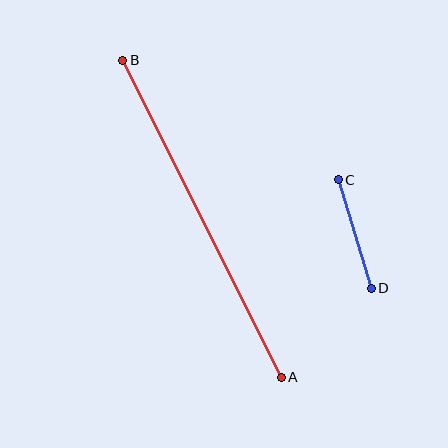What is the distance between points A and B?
The distance is approximately 354 pixels.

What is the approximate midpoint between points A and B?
The midpoint is at approximately (202, 219) pixels.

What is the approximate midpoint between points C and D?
The midpoint is at approximately (355, 234) pixels.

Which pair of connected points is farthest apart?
Points A and B are farthest apart.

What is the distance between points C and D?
The distance is approximately 113 pixels.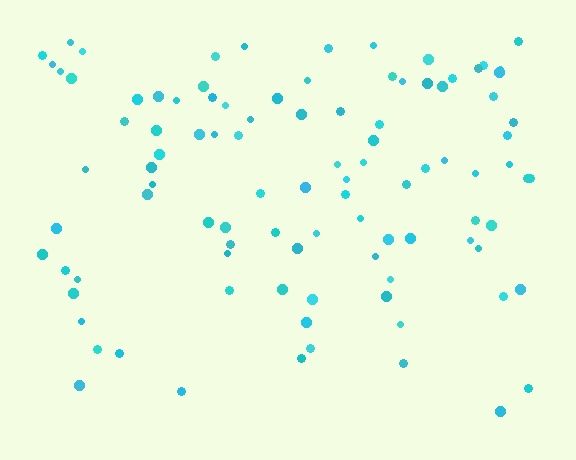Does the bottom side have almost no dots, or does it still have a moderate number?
Still a moderate number, just noticeably fewer than the top.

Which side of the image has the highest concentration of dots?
The top.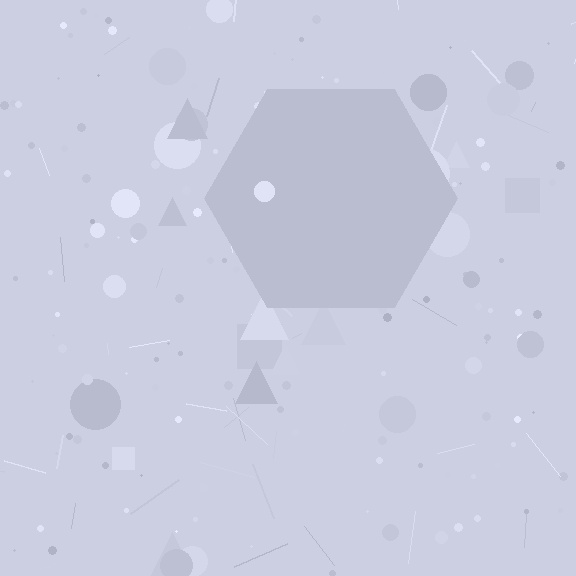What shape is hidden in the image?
A hexagon is hidden in the image.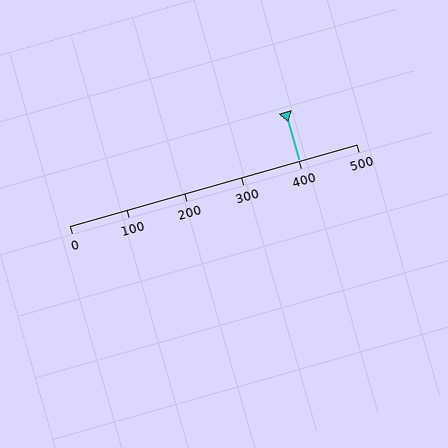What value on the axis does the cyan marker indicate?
The marker indicates approximately 400.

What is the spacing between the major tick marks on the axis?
The major ticks are spaced 100 apart.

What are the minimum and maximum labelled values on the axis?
The axis runs from 0 to 500.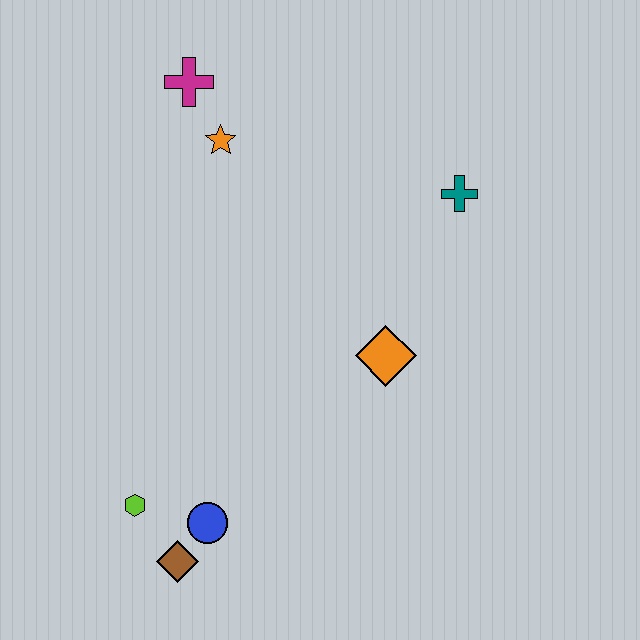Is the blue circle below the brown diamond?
No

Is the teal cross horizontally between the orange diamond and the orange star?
No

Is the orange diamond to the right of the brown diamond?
Yes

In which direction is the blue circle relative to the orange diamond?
The blue circle is to the left of the orange diamond.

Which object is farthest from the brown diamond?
The magenta cross is farthest from the brown diamond.